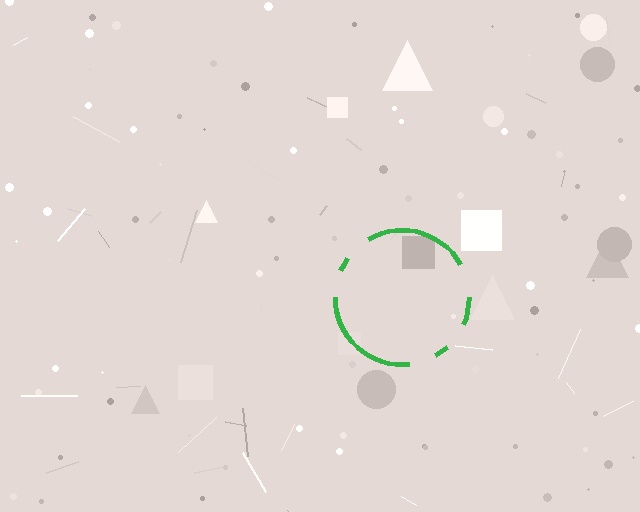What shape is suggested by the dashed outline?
The dashed outline suggests a circle.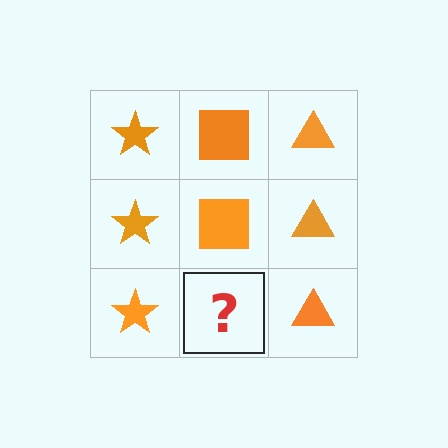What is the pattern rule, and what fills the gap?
The rule is that each column has a consistent shape. The gap should be filled with an orange square.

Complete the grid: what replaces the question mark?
The question mark should be replaced with an orange square.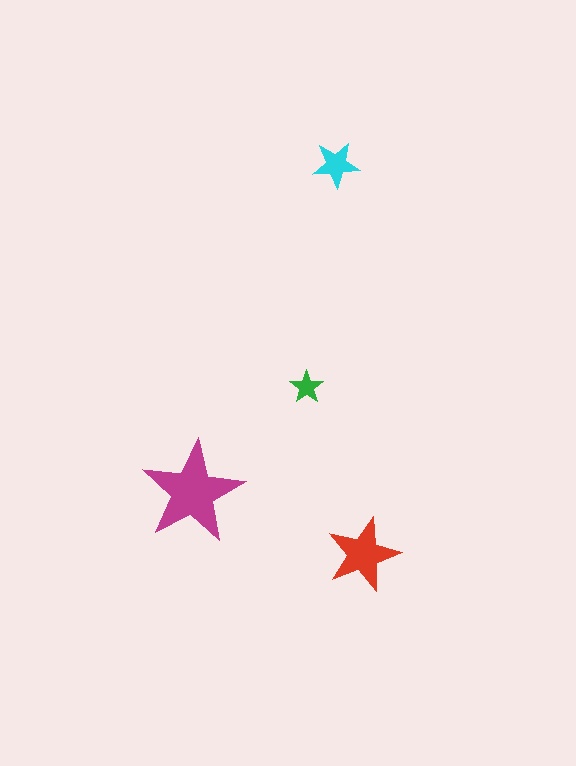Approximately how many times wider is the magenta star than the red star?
About 1.5 times wider.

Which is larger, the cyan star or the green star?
The cyan one.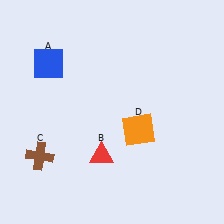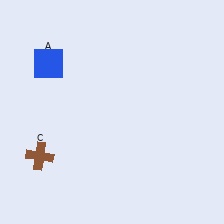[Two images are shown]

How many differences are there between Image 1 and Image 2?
There are 2 differences between the two images.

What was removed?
The red triangle (B), the orange square (D) were removed in Image 2.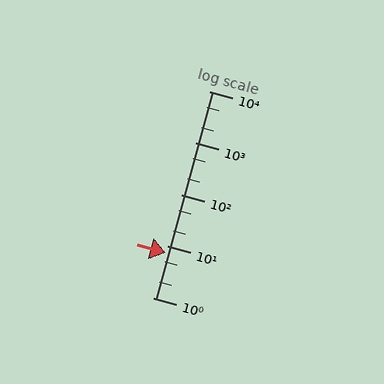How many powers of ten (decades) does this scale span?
The scale spans 4 decades, from 1 to 10000.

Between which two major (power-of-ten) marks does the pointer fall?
The pointer is between 1 and 10.